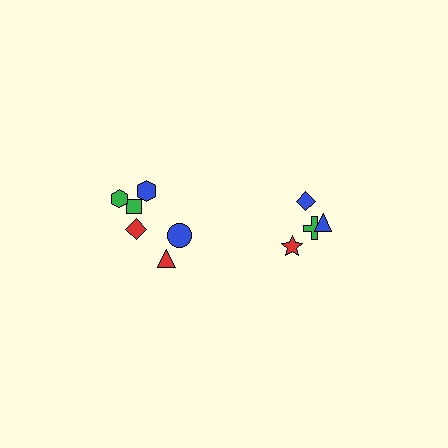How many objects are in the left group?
There are 6 objects.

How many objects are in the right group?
There are 4 objects.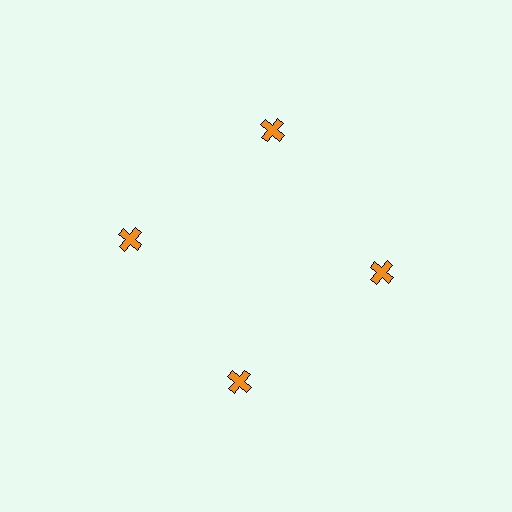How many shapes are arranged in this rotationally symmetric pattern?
There are 4 shapes, arranged in 4 groups of 1.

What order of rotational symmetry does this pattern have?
This pattern has 4-fold rotational symmetry.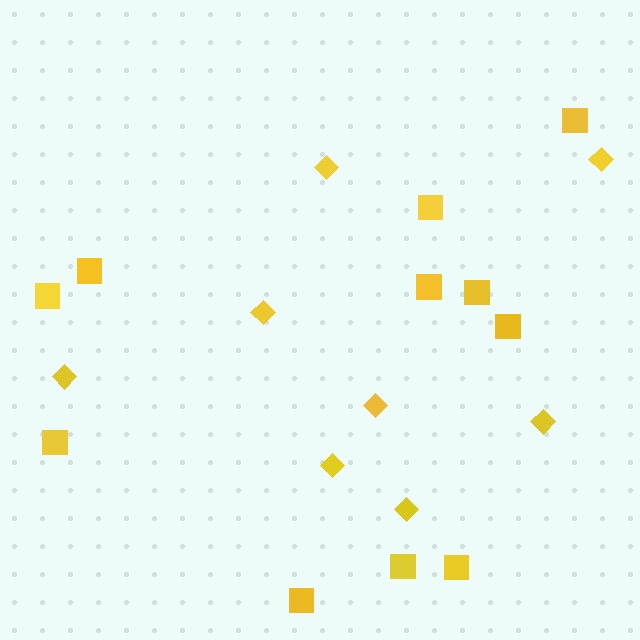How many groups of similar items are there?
There are 2 groups: one group of squares (11) and one group of diamonds (8).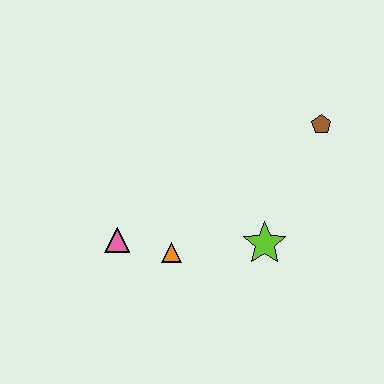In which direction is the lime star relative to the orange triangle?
The lime star is to the right of the orange triangle.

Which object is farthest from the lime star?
The pink triangle is farthest from the lime star.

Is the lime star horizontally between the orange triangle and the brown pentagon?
Yes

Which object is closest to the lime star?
The orange triangle is closest to the lime star.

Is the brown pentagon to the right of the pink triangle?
Yes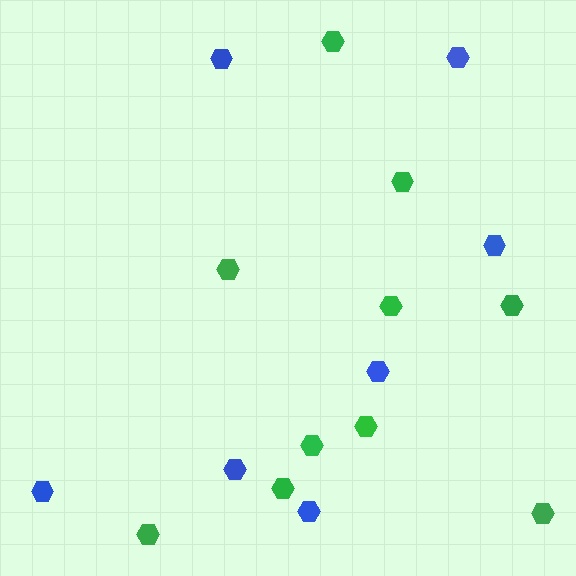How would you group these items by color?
There are 2 groups: one group of green hexagons (10) and one group of blue hexagons (7).